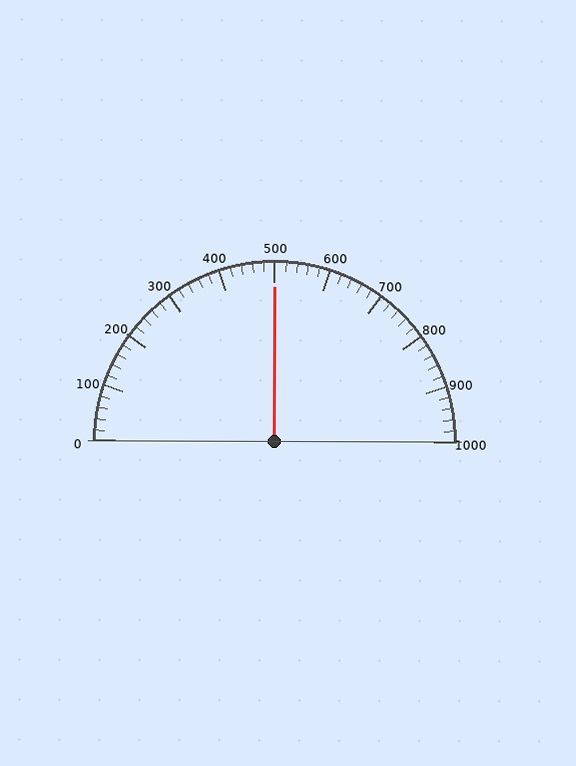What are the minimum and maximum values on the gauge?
The gauge ranges from 0 to 1000.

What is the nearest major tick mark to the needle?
The nearest major tick mark is 500.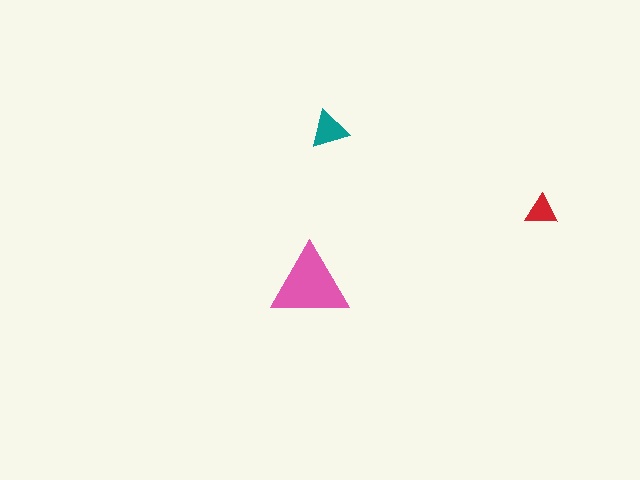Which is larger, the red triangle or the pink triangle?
The pink one.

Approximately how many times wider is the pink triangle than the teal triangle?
About 2 times wider.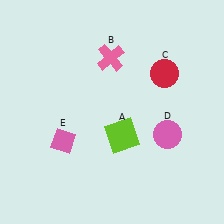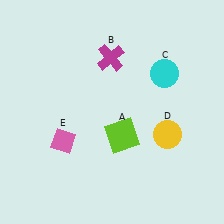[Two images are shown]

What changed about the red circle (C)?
In Image 1, C is red. In Image 2, it changed to cyan.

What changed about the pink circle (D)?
In Image 1, D is pink. In Image 2, it changed to yellow.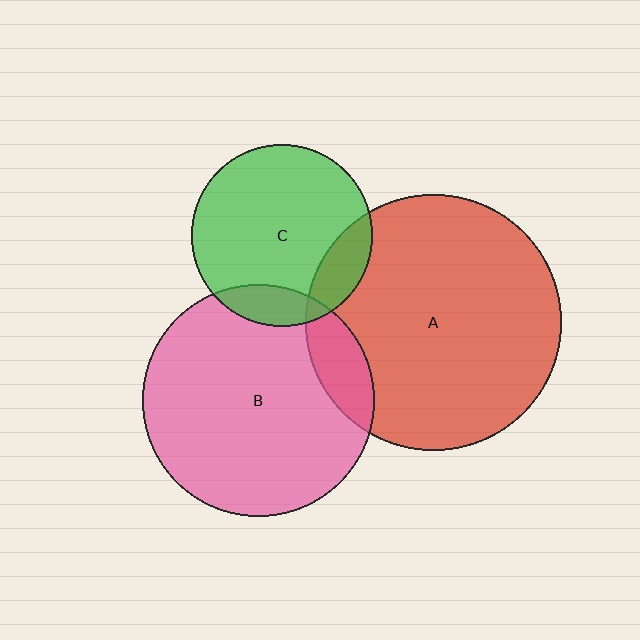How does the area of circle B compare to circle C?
Approximately 1.6 times.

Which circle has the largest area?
Circle A (red).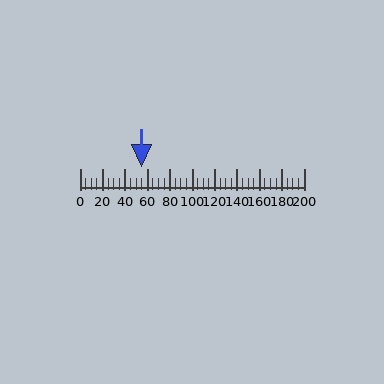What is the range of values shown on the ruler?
The ruler shows values from 0 to 200.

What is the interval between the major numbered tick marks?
The major tick marks are spaced 20 units apart.